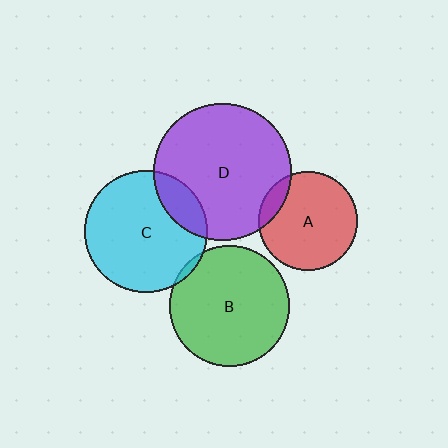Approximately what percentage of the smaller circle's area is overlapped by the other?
Approximately 5%.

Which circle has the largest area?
Circle D (purple).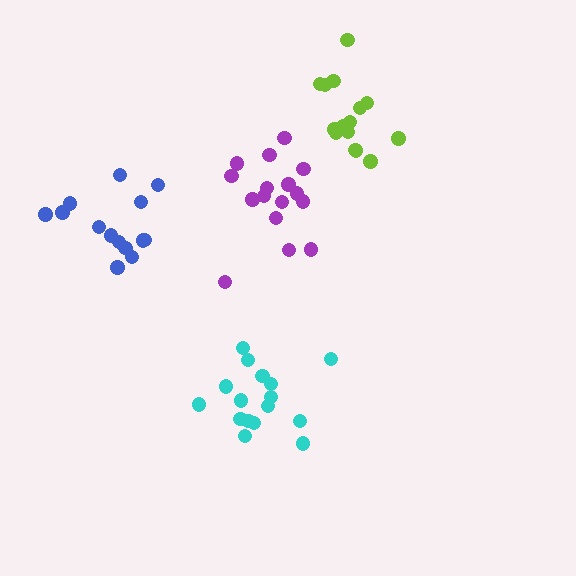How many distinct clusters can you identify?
There are 4 distinct clusters.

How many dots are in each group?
Group 1: 14 dots, Group 2: 16 dots, Group 3: 16 dots, Group 4: 15 dots (61 total).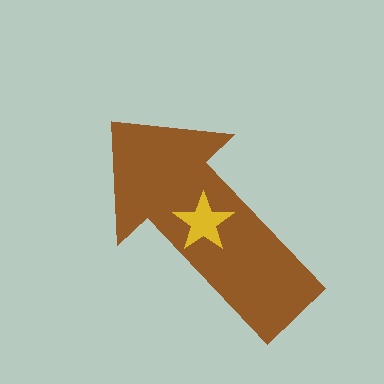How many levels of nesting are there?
2.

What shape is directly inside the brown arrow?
The yellow star.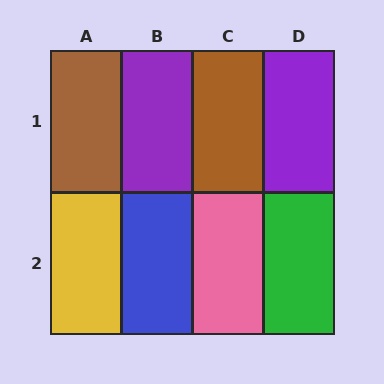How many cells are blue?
1 cell is blue.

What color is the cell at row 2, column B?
Blue.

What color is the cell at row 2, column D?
Green.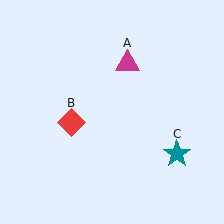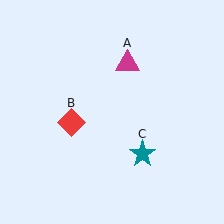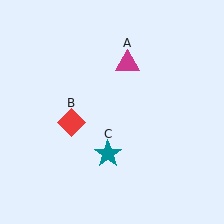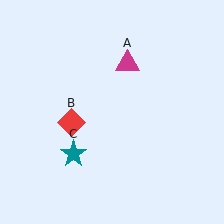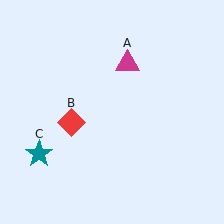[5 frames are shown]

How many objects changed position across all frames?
1 object changed position: teal star (object C).